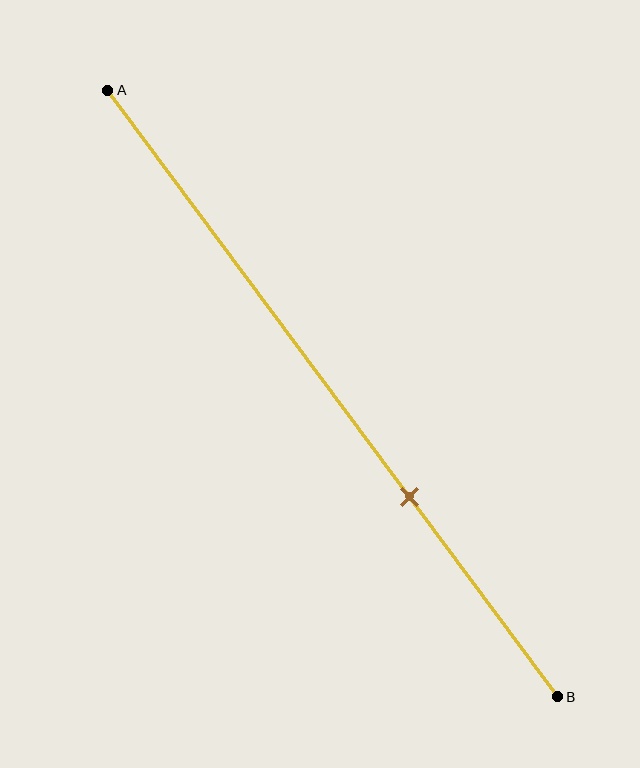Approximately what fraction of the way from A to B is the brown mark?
The brown mark is approximately 65% of the way from A to B.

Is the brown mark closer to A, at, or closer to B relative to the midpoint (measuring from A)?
The brown mark is closer to point B than the midpoint of segment AB.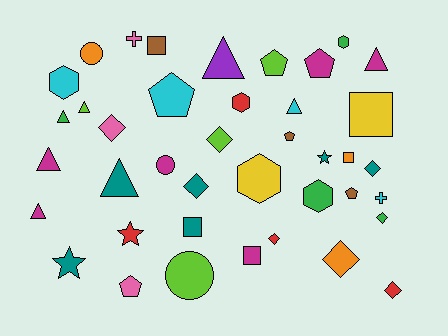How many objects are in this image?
There are 40 objects.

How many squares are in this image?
There are 5 squares.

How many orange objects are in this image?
There are 3 orange objects.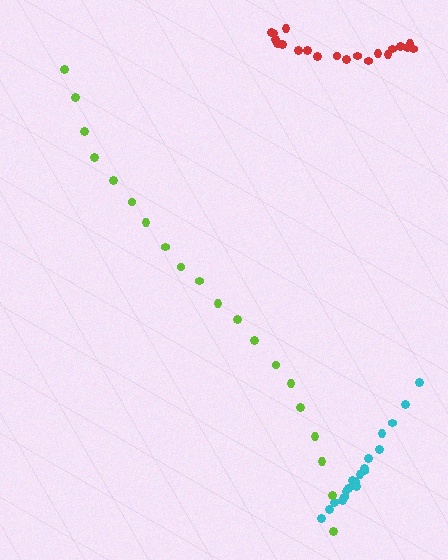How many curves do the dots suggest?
There are 3 distinct paths.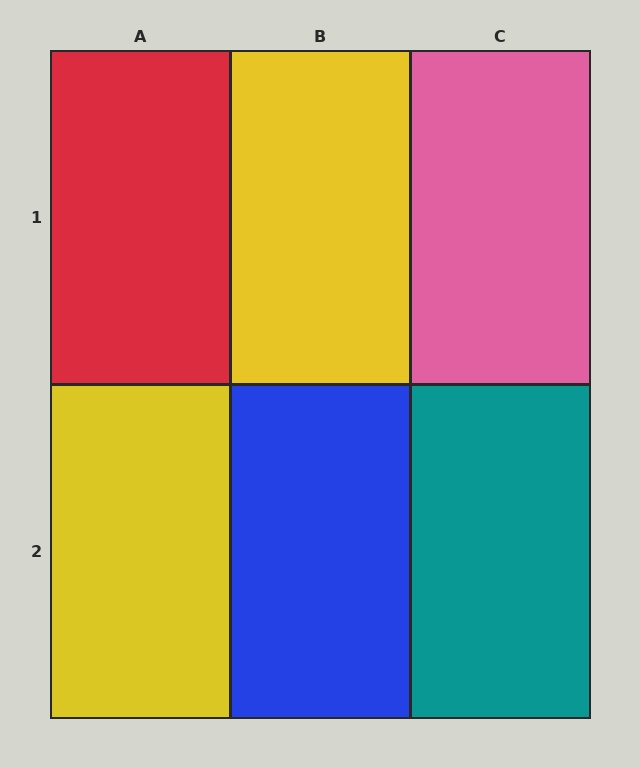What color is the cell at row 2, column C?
Teal.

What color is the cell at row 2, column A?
Yellow.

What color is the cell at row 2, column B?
Blue.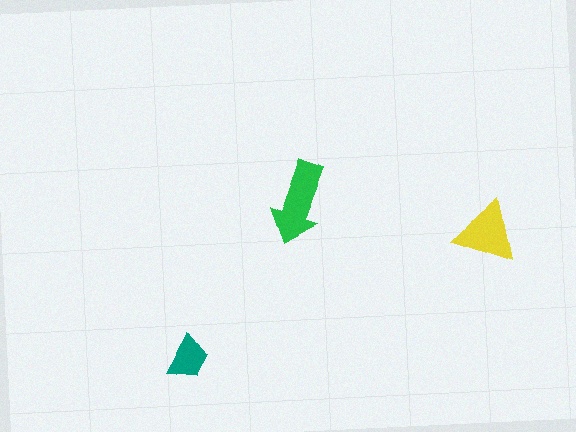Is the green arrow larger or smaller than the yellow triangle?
Larger.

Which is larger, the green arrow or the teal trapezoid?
The green arrow.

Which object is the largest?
The green arrow.